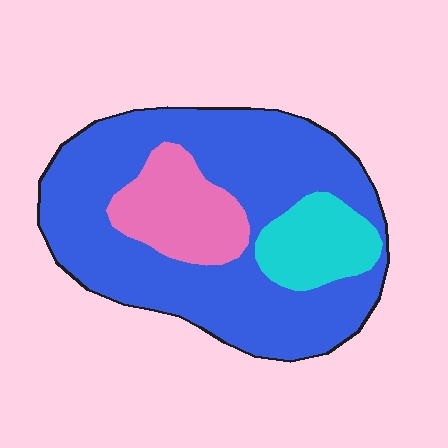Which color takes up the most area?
Blue, at roughly 70%.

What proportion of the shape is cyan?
Cyan covers 13% of the shape.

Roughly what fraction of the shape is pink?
Pink takes up about one sixth (1/6) of the shape.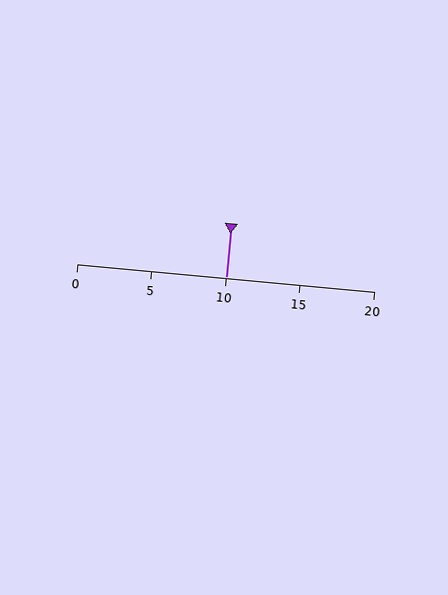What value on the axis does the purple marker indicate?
The marker indicates approximately 10.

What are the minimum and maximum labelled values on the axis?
The axis runs from 0 to 20.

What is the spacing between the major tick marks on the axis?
The major ticks are spaced 5 apart.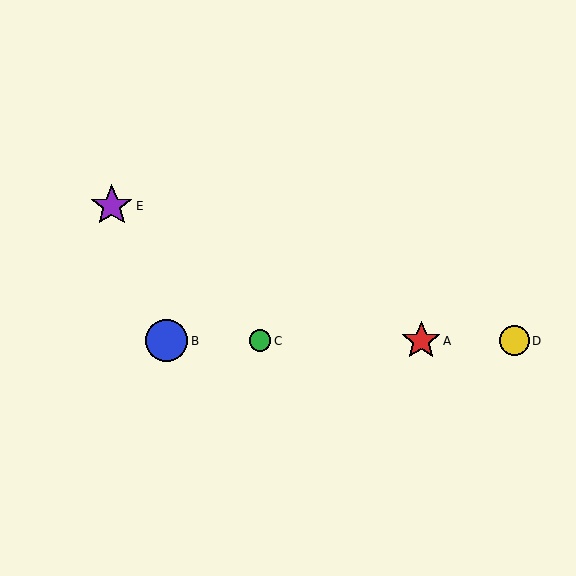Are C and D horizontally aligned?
Yes, both are at y≈341.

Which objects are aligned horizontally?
Objects A, B, C, D are aligned horizontally.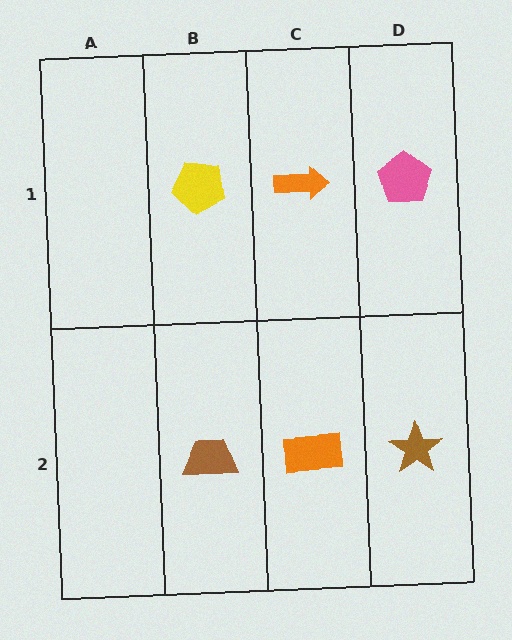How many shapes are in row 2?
3 shapes.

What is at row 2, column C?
An orange rectangle.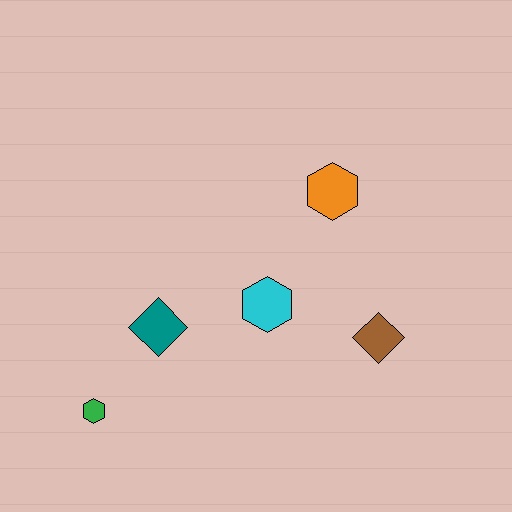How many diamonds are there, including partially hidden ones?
There are 2 diamonds.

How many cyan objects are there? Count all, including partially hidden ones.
There is 1 cyan object.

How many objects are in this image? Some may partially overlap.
There are 5 objects.